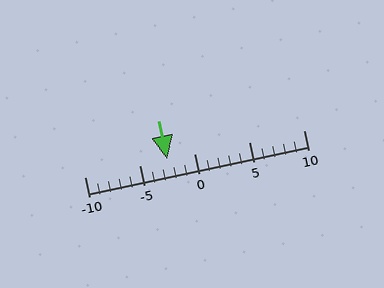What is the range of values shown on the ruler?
The ruler shows values from -10 to 10.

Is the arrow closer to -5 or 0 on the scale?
The arrow is closer to 0.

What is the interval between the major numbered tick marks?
The major tick marks are spaced 5 units apart.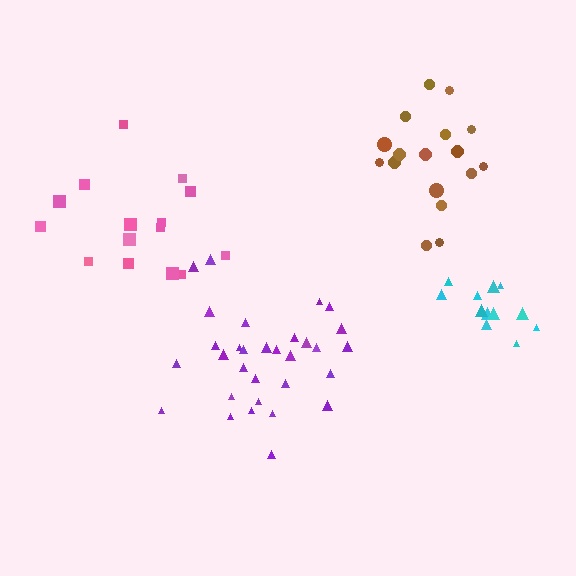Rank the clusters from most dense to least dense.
cyan, brown, purple, pink.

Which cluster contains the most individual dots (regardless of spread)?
Purple (31).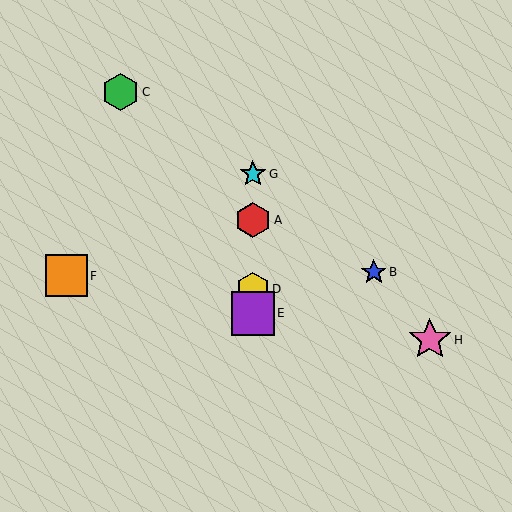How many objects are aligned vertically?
4 objects (A, D, E, G) are aligned vertically.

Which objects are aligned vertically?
Objects A, D, E, G are aligned vertically.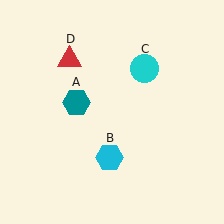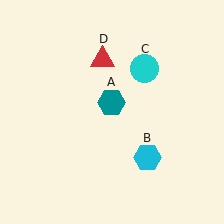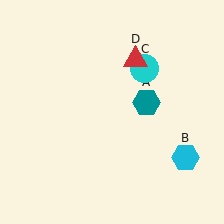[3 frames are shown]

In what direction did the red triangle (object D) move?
The red triangle (object D) moved right.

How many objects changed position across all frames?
3 objects changed position: teal hexagon (object A), cyan hexagon (object B), red triangle (object D).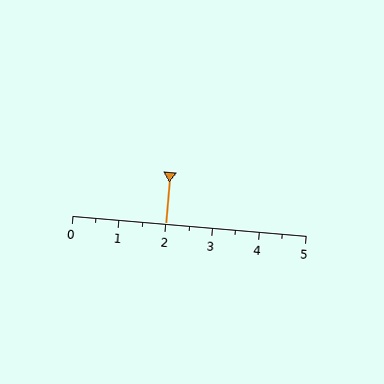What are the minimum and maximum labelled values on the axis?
The axis runs from 0 to 5.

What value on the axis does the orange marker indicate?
The marker indicates approximately 2.